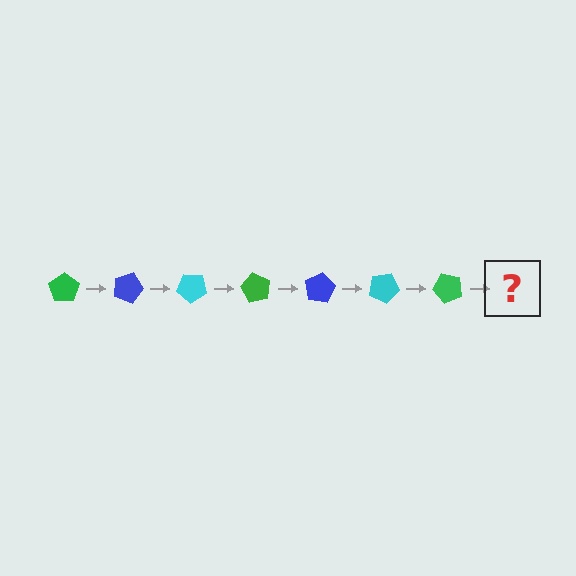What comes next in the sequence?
The next element should be a blue pentagon, rotated 140 degrees from the start.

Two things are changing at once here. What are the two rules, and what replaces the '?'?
The two rules are that it rotates 20 degrees each step and the color cycles through green, blue, and cyan. The '?' should be a blue pentagon, rotated 140 degrees from the start.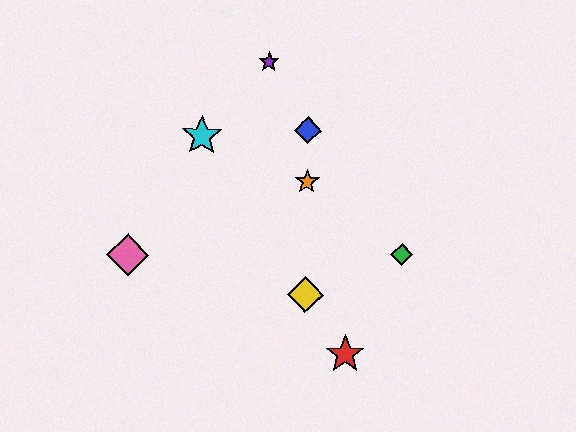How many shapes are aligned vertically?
3 shapes (the blue diamond, the yellow diamond, the orange star) are aligned vertically.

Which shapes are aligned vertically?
The blue diamond, the yellow diamond, the orange star are aligned vertically.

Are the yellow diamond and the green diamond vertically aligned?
No, the yellow diamond is at x≈305 and the green diamond is at x≈402.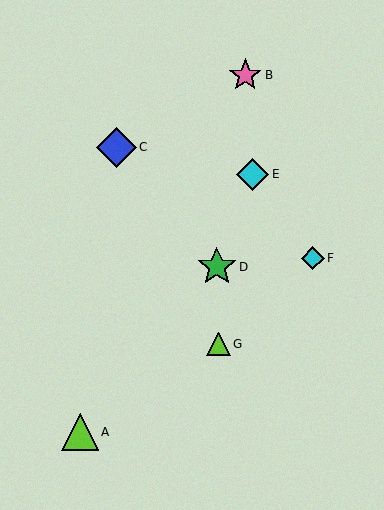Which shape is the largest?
The blue diamond (labeled C) is the largest.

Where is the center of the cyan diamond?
The center of the cyan diamond is at (252, 174).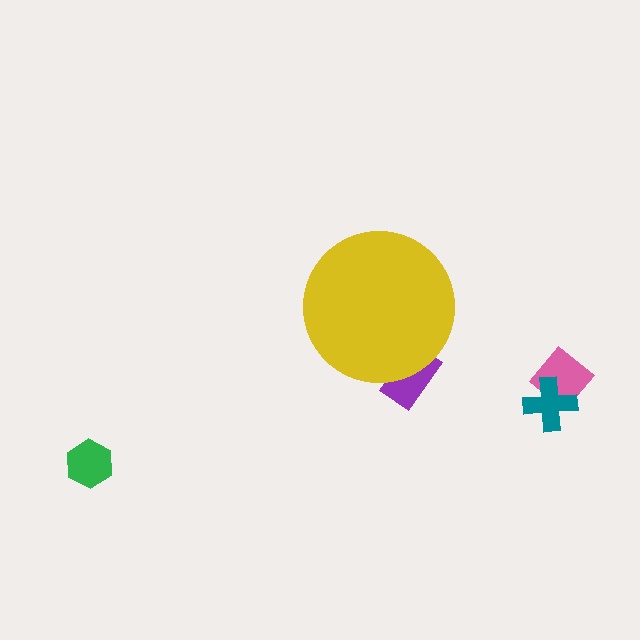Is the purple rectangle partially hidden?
Yes, the purple rectangle is partially hidden behind the yellow circle.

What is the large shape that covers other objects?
A yellow circle.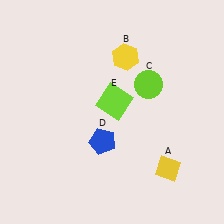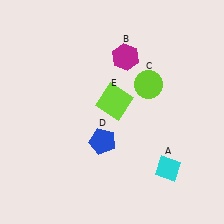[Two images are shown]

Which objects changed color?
A changed from yellow to cyan. B changed from yellow to magenta.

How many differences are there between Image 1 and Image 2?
There are 2 differences between the two images.